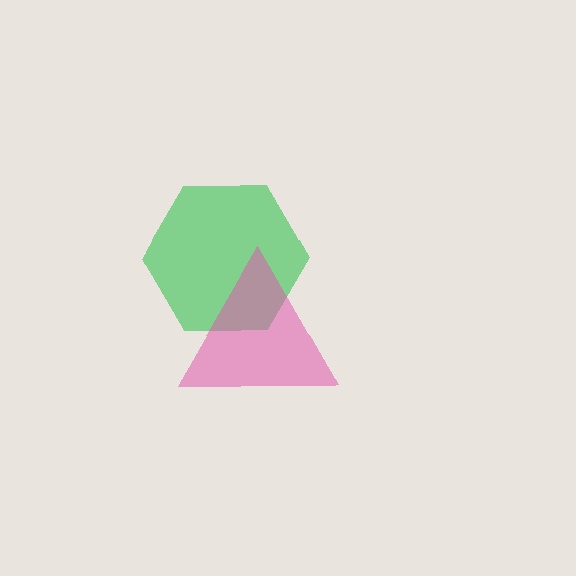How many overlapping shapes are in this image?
There are 2 overlapping shapes in the image.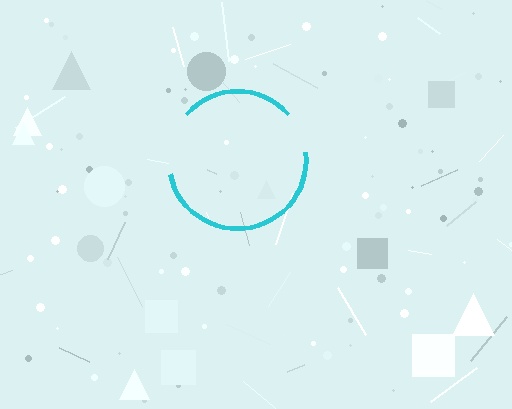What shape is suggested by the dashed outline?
The dashed outline suggests a circle.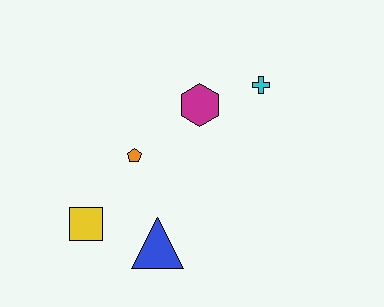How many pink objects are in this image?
There are no pink objects.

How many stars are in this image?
There are no stars.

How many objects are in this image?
There are 5 objects.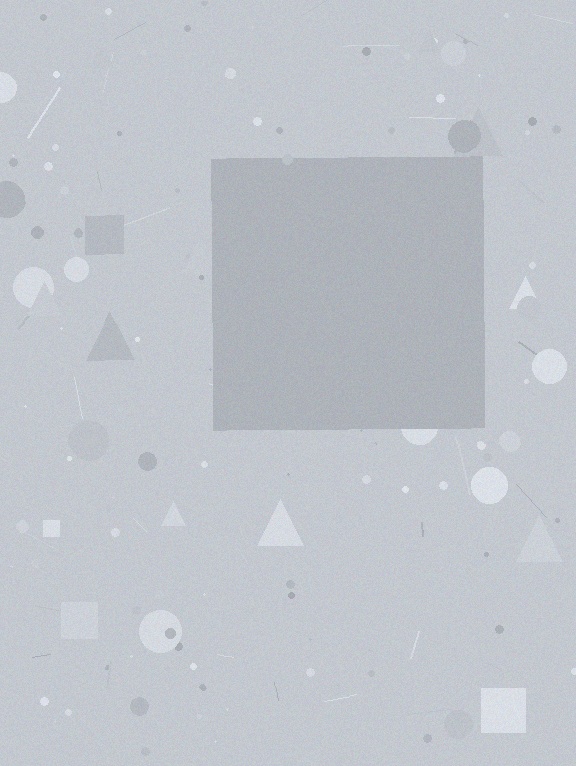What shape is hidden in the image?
A square is hidden in the image.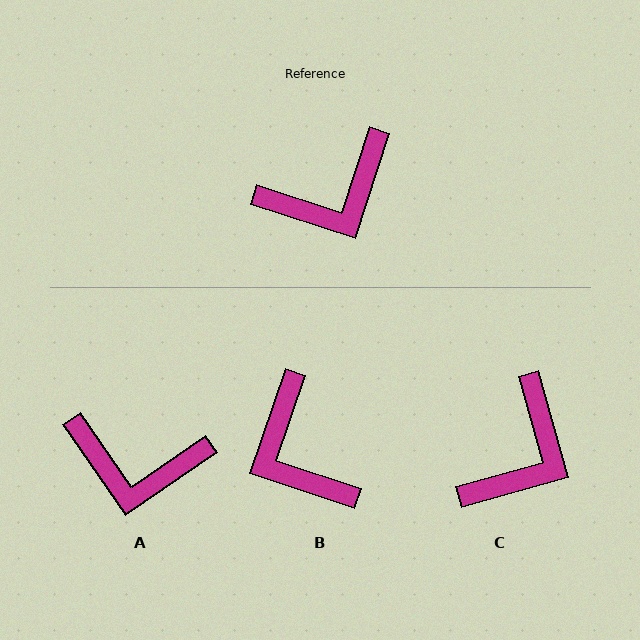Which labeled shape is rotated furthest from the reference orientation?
B, about 91 degrees away.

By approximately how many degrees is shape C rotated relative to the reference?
Approximately 34 degrees counter-clockwise.